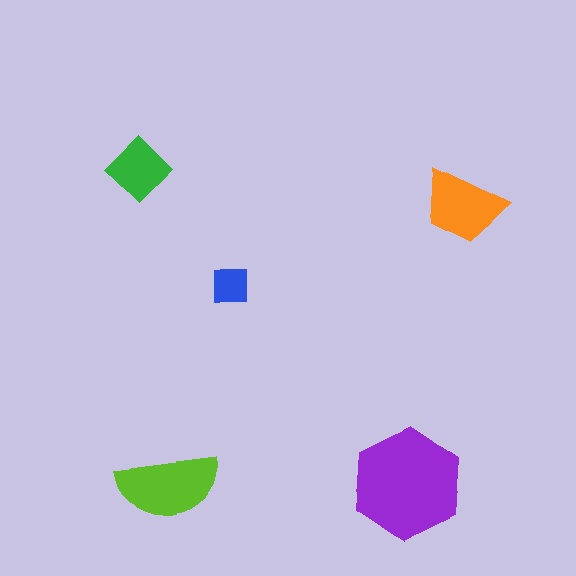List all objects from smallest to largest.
The blue square, the green diamond, the orange trapezoid, the lime semicircle, the purple hexagon.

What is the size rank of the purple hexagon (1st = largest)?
1st.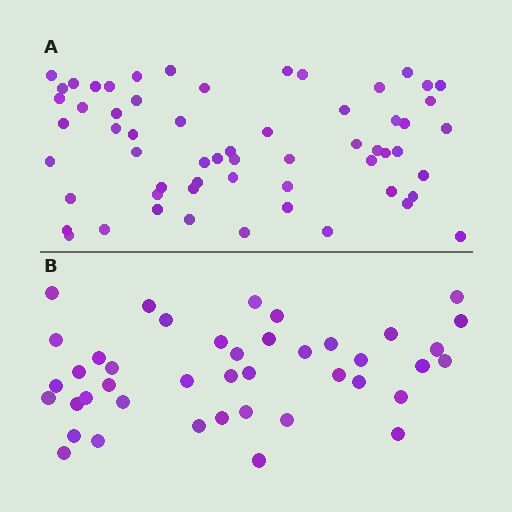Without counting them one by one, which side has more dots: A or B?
Region A (the top region) has more dots.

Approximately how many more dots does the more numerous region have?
Region A has approximately 20 more dots than region B.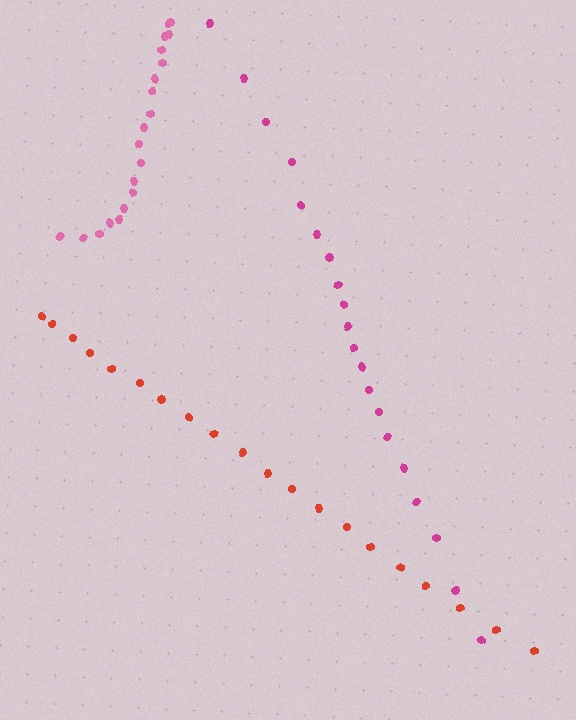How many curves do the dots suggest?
There are 3 distinct paths.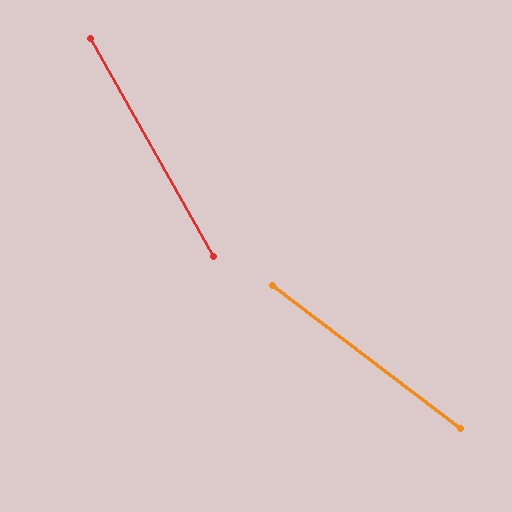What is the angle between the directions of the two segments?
Approximately 24 degrees.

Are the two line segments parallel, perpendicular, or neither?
Neither parallel nor perpendicular — they differ by about 24°.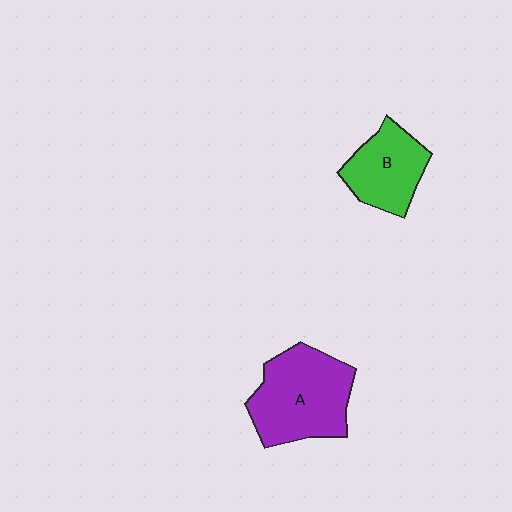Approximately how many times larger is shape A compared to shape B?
Approximately 1.5 times.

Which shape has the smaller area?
Shape B (green).